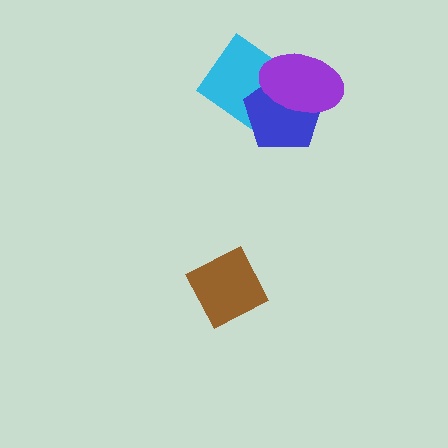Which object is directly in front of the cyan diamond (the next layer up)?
The blue pentagon is directly in front of the cyan diamond.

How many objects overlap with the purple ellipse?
2 objects overlap with the purple ellipse.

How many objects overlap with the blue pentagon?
2 objects overlap with the blue pentagon.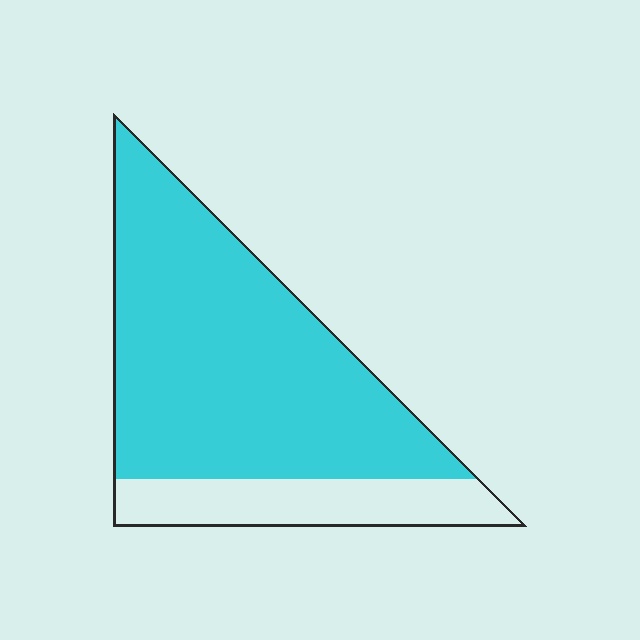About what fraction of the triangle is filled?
About four fifths (4/5).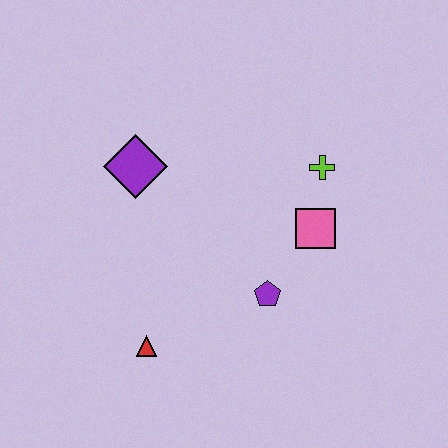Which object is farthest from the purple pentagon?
The purple diamond is farthest from the purple pentagon.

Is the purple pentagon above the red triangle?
Yes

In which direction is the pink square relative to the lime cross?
The pink square is below the lime cross.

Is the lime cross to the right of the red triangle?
Yes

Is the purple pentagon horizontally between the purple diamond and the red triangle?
No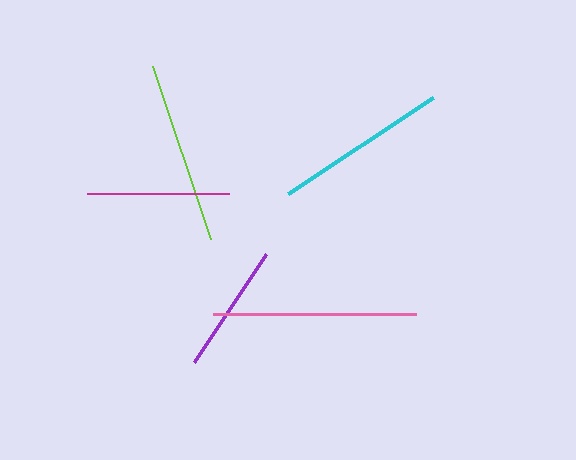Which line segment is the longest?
The pink line is the longest at approximately 203 pixels.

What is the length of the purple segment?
The purple segment is approximately 130 pixels long.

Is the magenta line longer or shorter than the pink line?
The pink line is longer than the magenta line.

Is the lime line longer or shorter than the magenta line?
The lime line is longer than the magenta line.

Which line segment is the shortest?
The purple line is the shortest at approximately 130 pixels.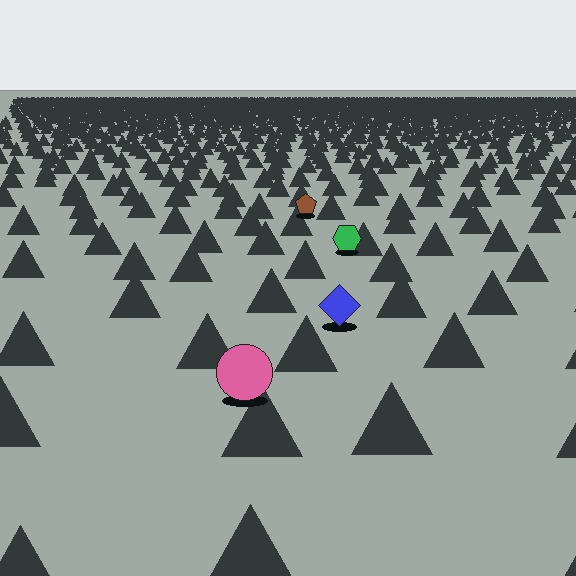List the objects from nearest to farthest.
From nearest to farthest: the pink circle, the blue diamond, the green hexagon, the brown pentagon.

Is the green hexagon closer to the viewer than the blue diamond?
No. The blue diamond is closer — you can tell from the texture gradient: the ground texture is coarser near it.